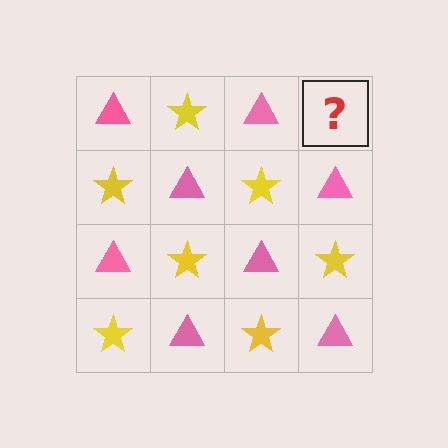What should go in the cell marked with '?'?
The missing cell should contain a yellow star.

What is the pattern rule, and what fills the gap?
The rule is that it alternates pink triangle and yellow star in a checkerboard pattern. The gap should be filled with a yellow star.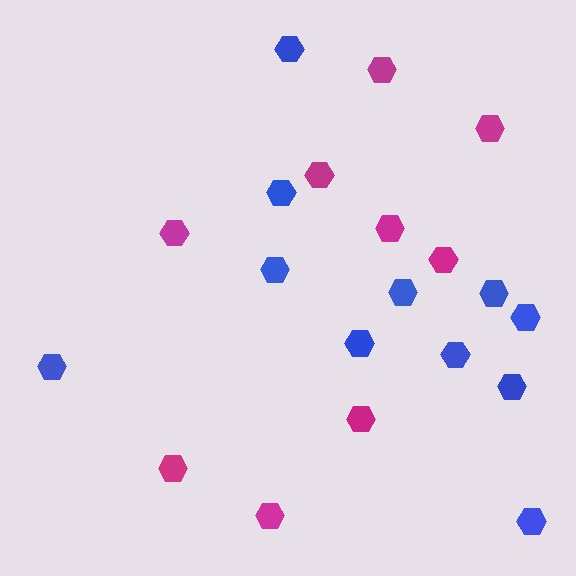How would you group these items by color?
There are 2 groups: one group of blue hexagons (11) and one group of magenta hexagons (9).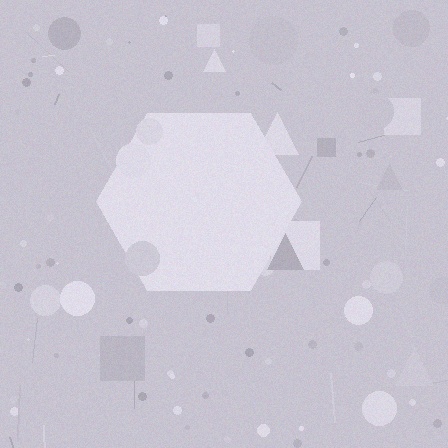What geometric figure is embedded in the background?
A hexagon is embedded in the background.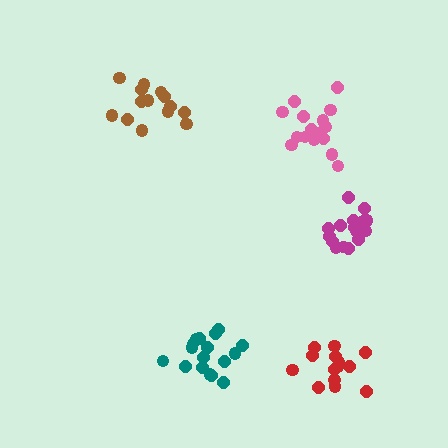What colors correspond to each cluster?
The clusters are colored: red, pink, brown, magenta, teal.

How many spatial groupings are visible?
There are 5 spatial groupings.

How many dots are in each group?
Group 1: 14 dots, Group 2: 16 dots, Group 3: 14 dots, Group 4: 16 dots, Group 5: 17 dots (77 total).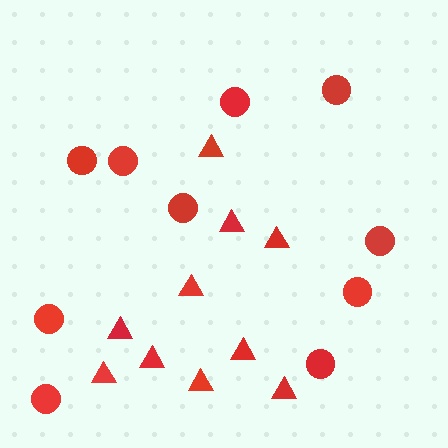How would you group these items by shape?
There are 2 groups: one group of circles (10) and one group of triangles (10).